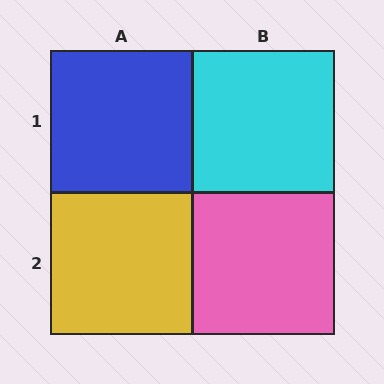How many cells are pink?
1 cell is pink.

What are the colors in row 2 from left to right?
Yellow, pink.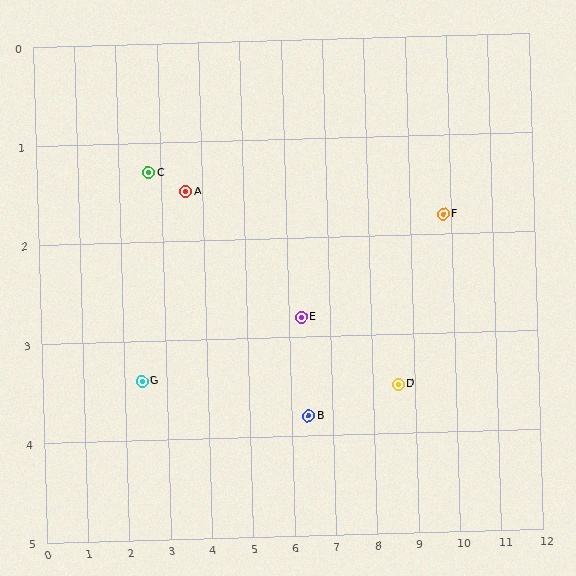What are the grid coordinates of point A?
Point A is at approximately (3.6, 1.5).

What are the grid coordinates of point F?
Point F is at approximately (9.8, 1.8).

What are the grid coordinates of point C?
Point C is at approximately (2.7, 1.3).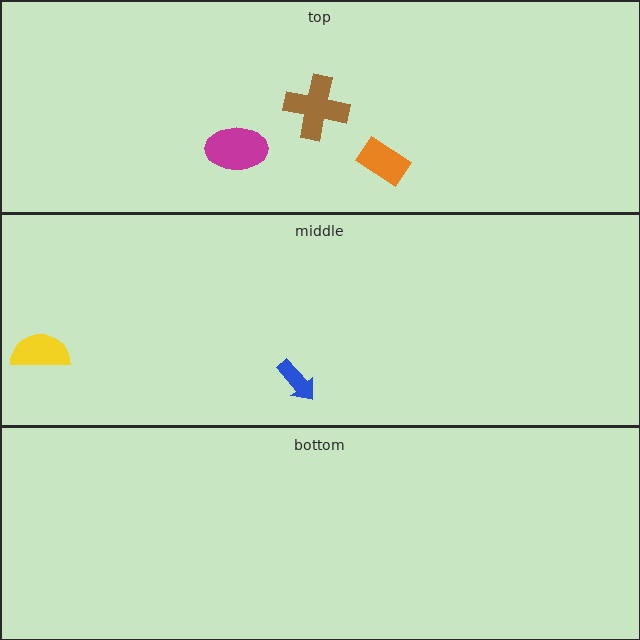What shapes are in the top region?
The magenta ellipse, the brown cross, the orange rectangle.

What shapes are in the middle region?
The blue arrow, the yellow semicircle.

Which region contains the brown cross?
The top region.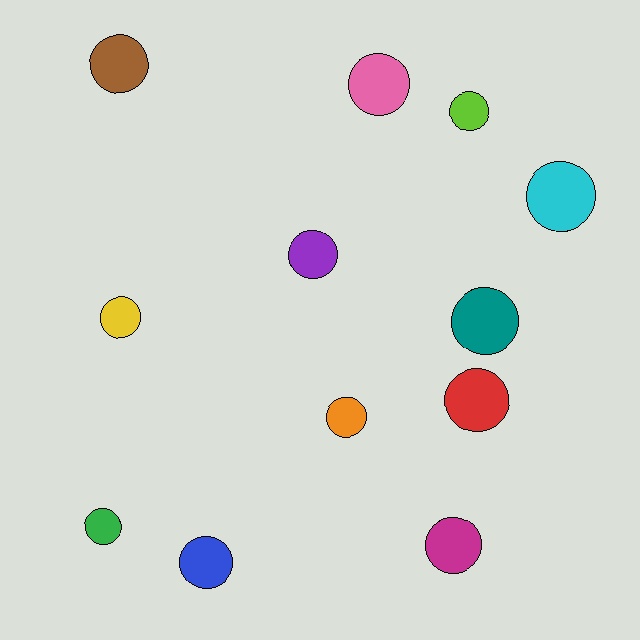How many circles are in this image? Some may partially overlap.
There are 12 circles.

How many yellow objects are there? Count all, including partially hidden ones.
There is 1 yellow object.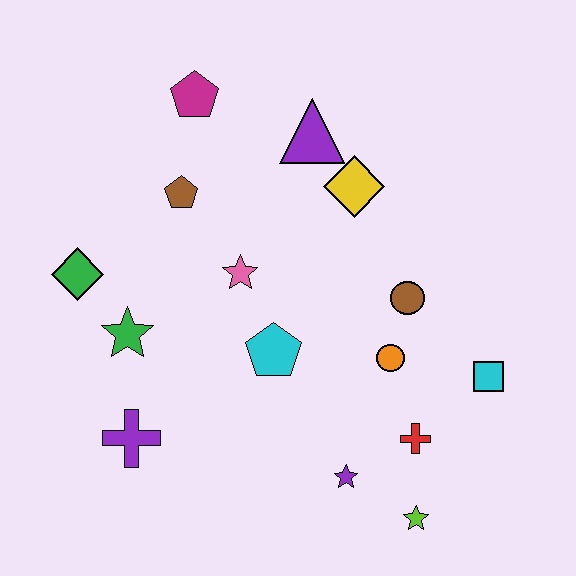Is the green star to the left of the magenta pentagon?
Yes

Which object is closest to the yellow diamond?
The purple triangle is closest to the yellow diamond.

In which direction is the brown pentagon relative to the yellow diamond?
The brown pentagon is to the left of the yellow diamond.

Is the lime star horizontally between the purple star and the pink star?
No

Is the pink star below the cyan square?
No